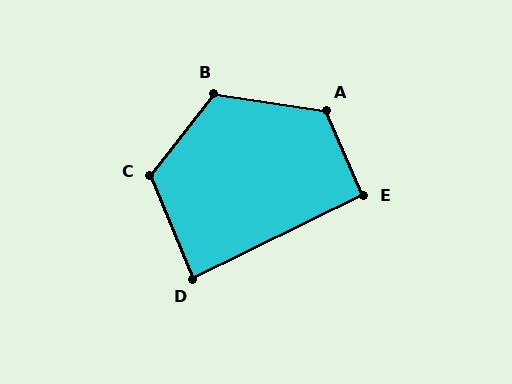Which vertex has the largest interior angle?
A, at approximately 122 degrees.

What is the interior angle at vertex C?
Approximately 120 degrees (obtuse).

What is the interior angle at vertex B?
Approximately 119 degrees (obtuse).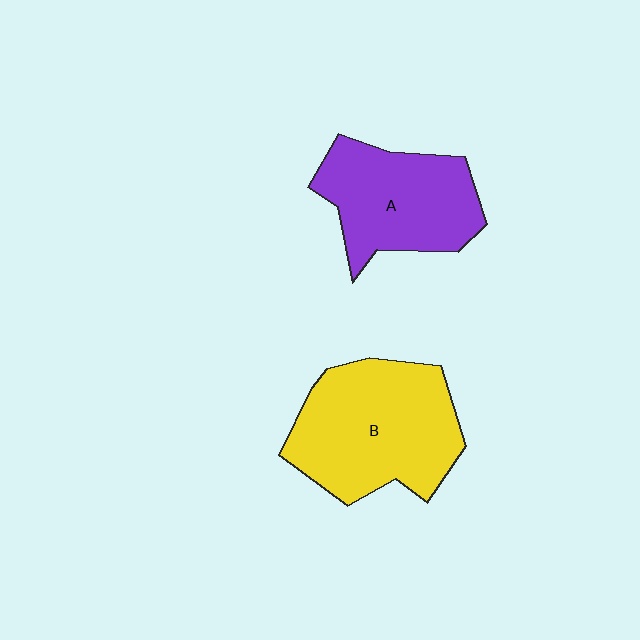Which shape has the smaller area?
Shape A (purple).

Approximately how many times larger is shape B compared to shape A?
Approximately 1.3 times.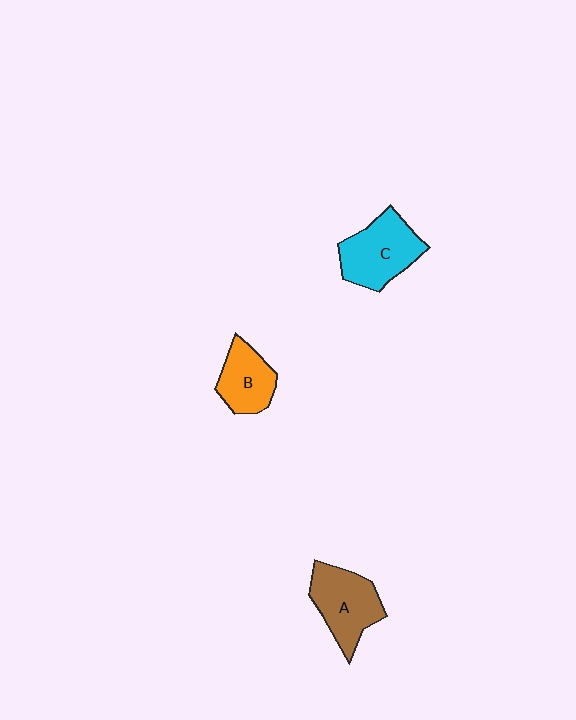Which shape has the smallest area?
Shape B (orange).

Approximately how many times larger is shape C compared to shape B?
Approximately 1.4 times.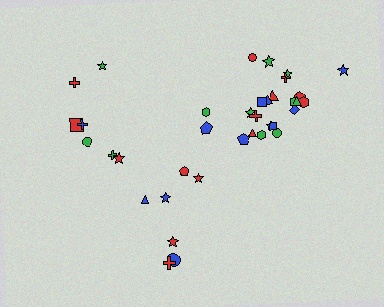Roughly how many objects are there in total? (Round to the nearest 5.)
Roughly 35 objects in total.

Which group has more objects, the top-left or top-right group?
The top-right group.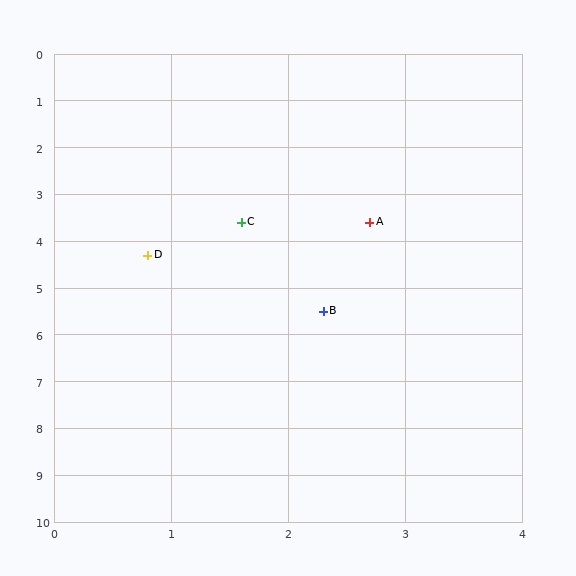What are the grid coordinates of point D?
Point D is at approximately (0.8, 4.3).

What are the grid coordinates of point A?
Point A is at approximately (2.7, 3.6).